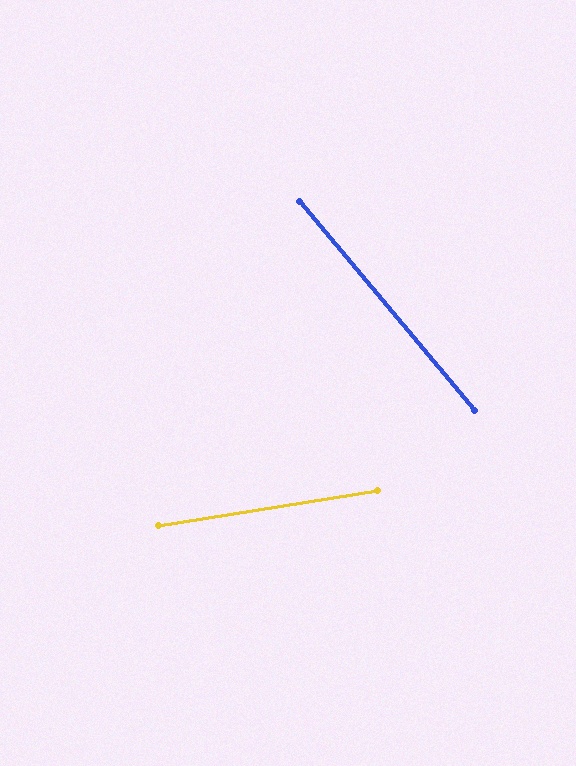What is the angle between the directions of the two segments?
Approximately 59 degrees.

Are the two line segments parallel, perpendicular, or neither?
Neither parallel nor perpendicular — they differ by about 59°.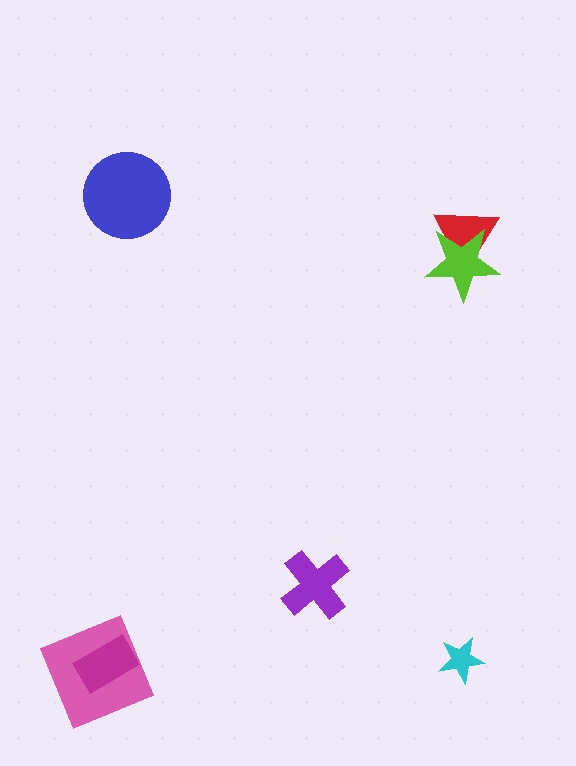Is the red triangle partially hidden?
Yes, it is partially covered by another shape.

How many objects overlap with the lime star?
1 object overlaps with the lime star.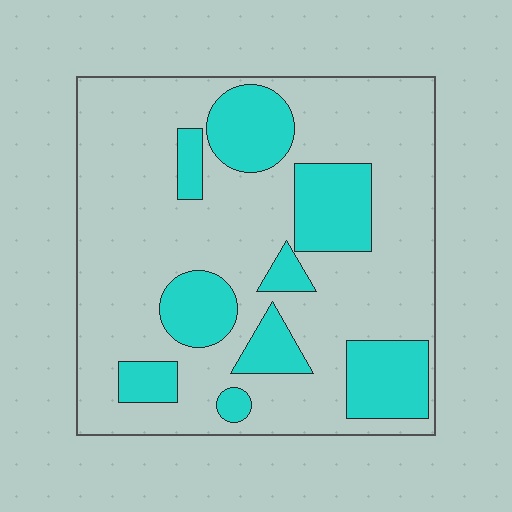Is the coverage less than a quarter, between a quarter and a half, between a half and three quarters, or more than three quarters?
Between a quarter and a half.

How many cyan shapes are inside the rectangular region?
9.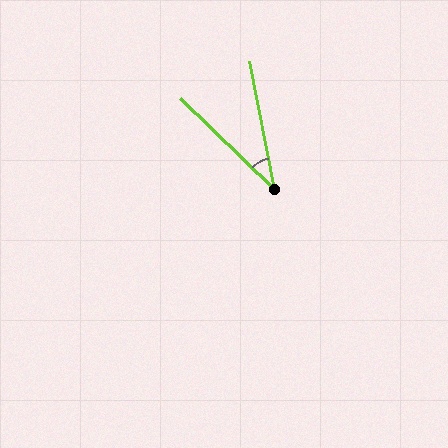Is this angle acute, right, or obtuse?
It is acute.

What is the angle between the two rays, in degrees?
Approximately 35 degrees.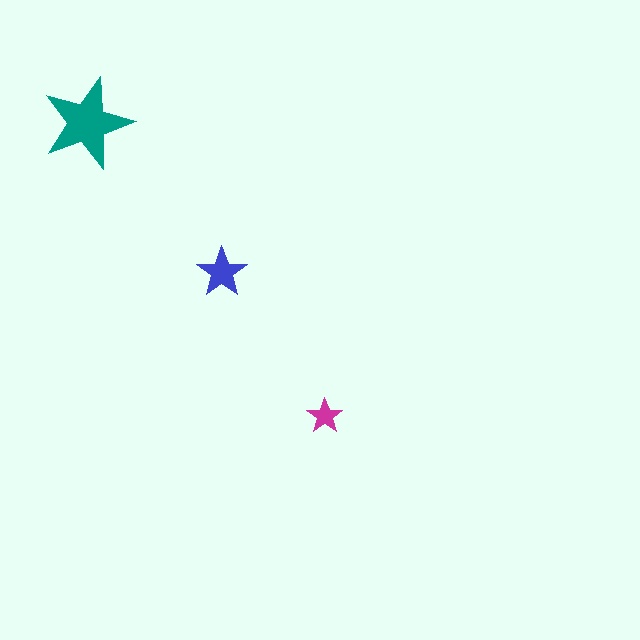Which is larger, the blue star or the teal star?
The teal one.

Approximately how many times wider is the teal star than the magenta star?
About 2.5 times wider.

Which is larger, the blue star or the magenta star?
The blue one.